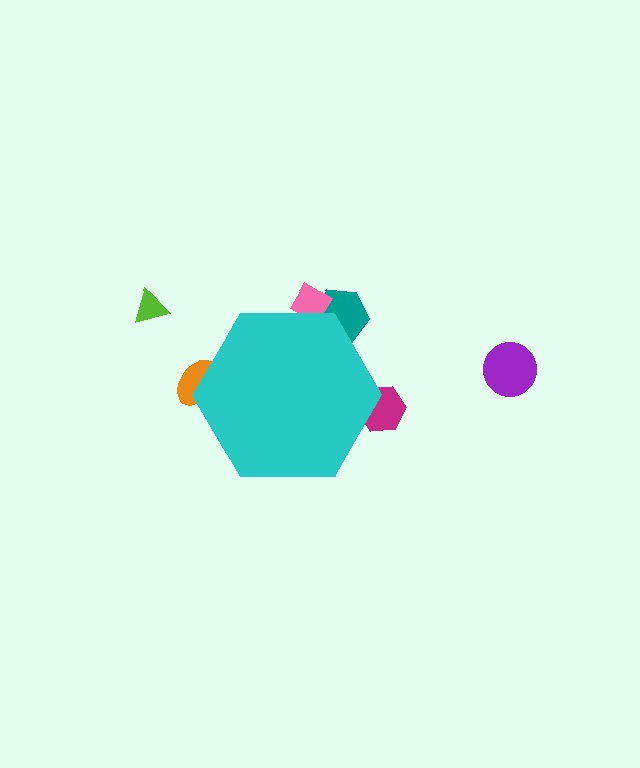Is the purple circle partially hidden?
No, the purple circle is fully visible.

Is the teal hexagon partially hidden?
Yes, the teal hexagon is partially hidden behind the cyan hexagon.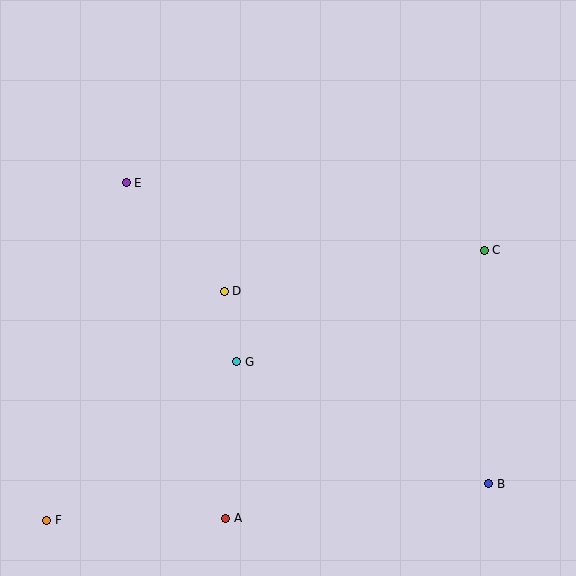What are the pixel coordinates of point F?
Point F is at (47, 520).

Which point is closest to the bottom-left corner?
Point F is closest to the bottom-left corner.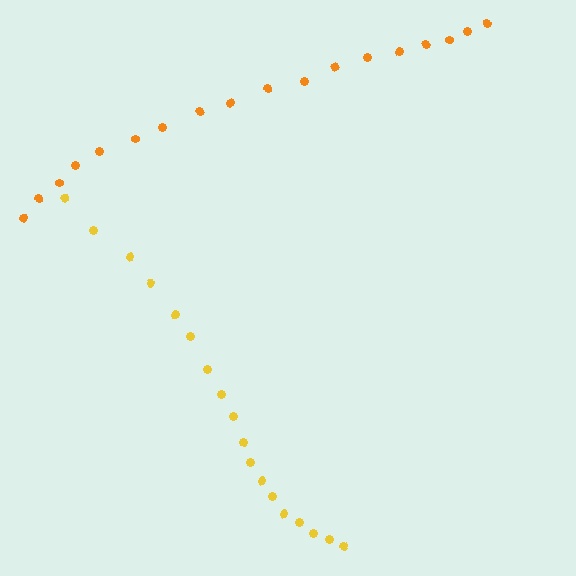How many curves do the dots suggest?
There are 2 distinct paths.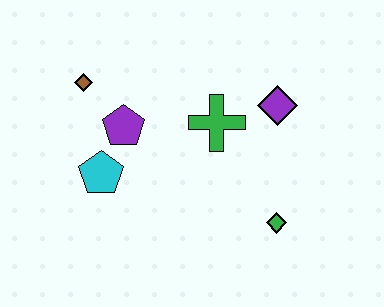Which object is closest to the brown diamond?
The purple pentagon is closest to the brown diamond.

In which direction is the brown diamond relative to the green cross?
The brown diamond is to the left of the green cross.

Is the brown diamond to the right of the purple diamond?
No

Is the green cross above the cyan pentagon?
Yes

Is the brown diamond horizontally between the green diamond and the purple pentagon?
No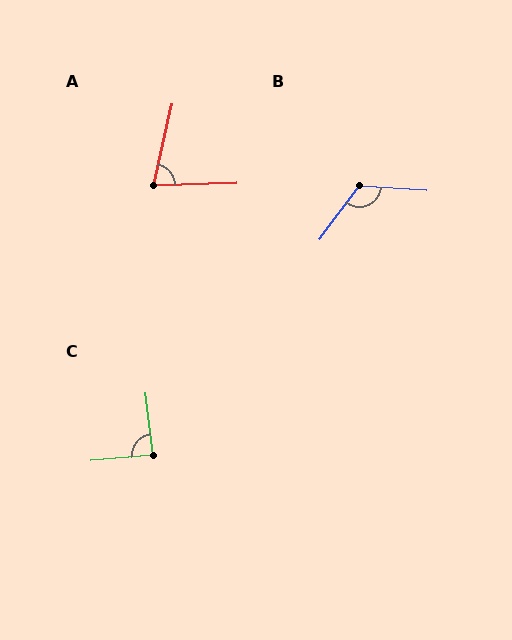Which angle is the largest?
B, at approximately 122 degrees.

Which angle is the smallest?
A, at approximately 76 degrees.